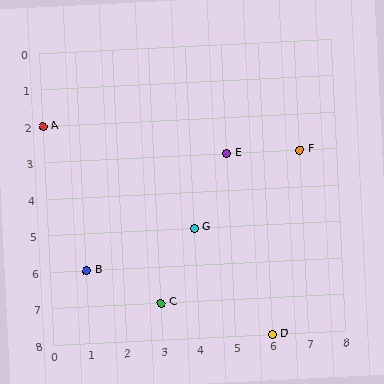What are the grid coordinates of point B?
Point B is at grid coordinates (1, 6).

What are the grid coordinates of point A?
Point A is at grid coordinates (0, 2).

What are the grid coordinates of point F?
Point F is at grid coordinates (7, 3).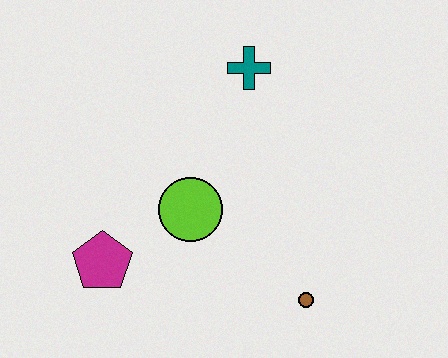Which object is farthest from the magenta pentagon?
The teal cross is farthest from the magenta pentagon.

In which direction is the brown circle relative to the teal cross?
The brown circle is below the teal cross.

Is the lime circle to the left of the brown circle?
Yes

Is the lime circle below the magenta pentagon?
No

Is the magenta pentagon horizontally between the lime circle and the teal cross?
No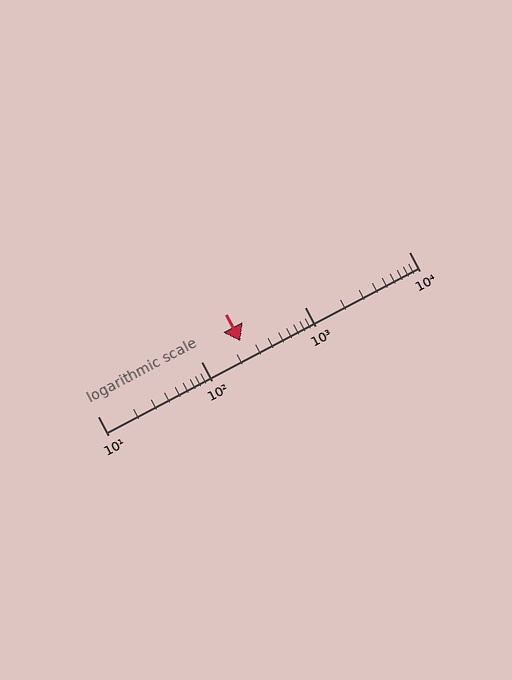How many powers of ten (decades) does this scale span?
The scale spans 3 decades, from 10 to 10000.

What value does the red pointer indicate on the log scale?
The pointer indicates approximately 240.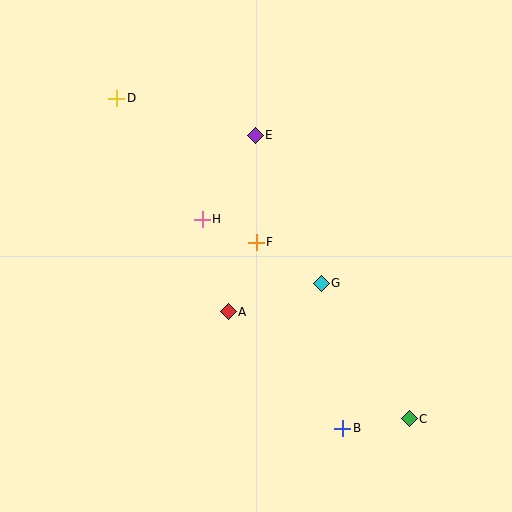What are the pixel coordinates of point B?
Point B is at (343, 428).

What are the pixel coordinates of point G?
Point G is at (321, 283).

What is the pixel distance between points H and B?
The distance between H and B is 252 pixels.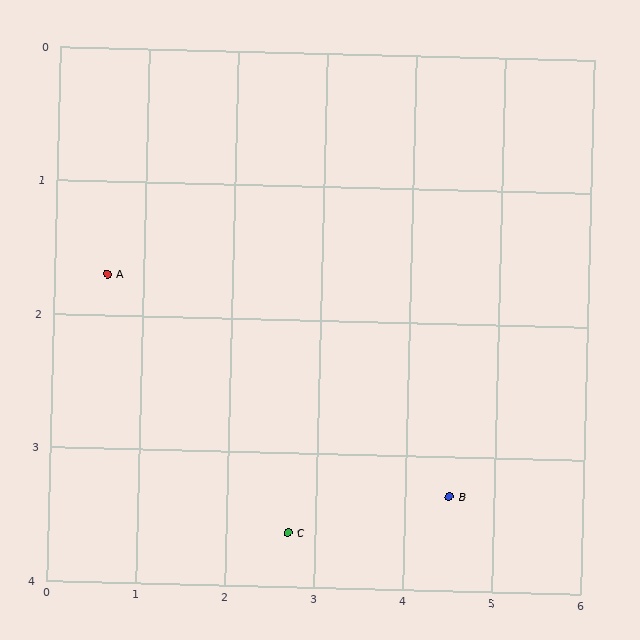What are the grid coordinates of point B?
Point B is at approximately (4.5, 3.3).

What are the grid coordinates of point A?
Point A is at approximately (0.6, 1.7).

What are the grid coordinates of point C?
Point C is at approximately (2.7, 3.6).